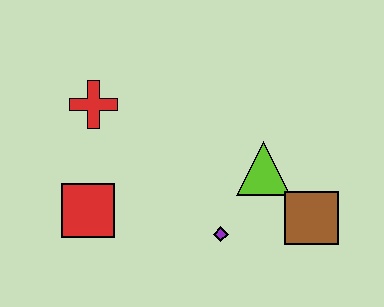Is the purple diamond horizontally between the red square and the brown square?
Yes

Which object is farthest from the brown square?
The red cross is farthest from the brown square.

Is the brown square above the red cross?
No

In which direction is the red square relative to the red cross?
The red square is below the red cross.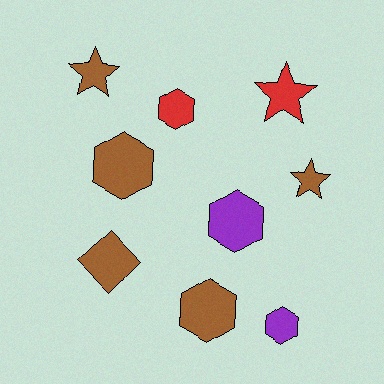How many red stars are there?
There is 1 red star.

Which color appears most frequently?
Brown, with 5 objects.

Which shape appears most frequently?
Hexagon, with 5 objects.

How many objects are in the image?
There are 9 objects.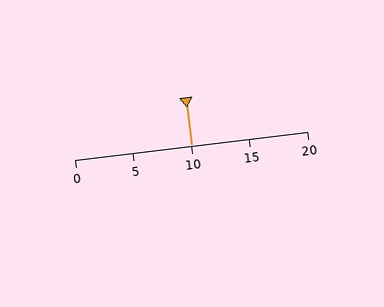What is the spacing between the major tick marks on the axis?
The major ticks are spaced 5 apart.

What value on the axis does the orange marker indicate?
The marker indicates approximately 10.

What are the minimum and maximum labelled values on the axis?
The axis runs from 0 to 20.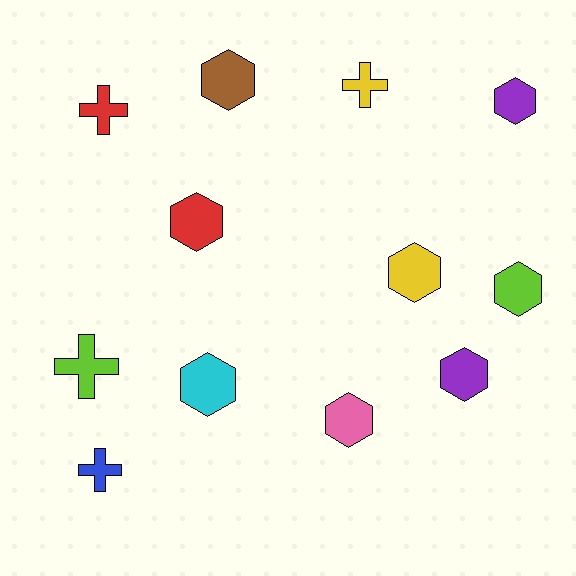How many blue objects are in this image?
There is 1 blue object.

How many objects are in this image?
There are 12 objects.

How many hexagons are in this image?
There are 8 hexagons.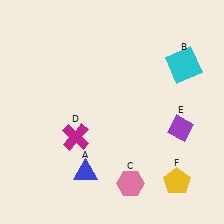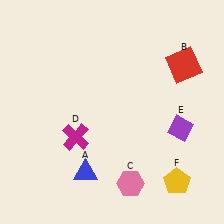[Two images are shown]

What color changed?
The square (B) changed from cyan in Image 1 to red in Image 2.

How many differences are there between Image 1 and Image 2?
There is 1 difference between the two images.